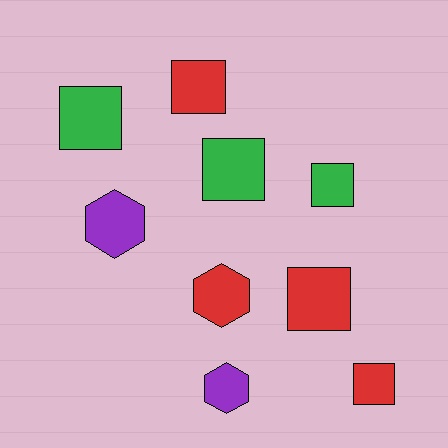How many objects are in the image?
There are 9 objects.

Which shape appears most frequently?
Square, with 6 objects.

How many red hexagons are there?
There is 1 red hexagon.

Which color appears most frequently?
Red, with 4 objects.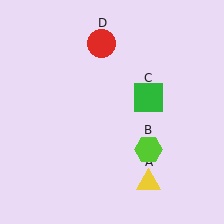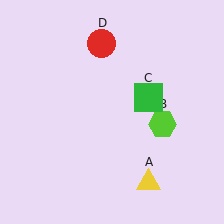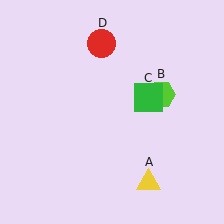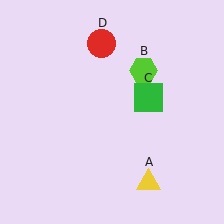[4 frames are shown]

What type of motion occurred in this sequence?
The lime hexagon (object B) rotated counterclockwise around the center of the scene.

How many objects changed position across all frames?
1 object changed position: lime hexagon (object B).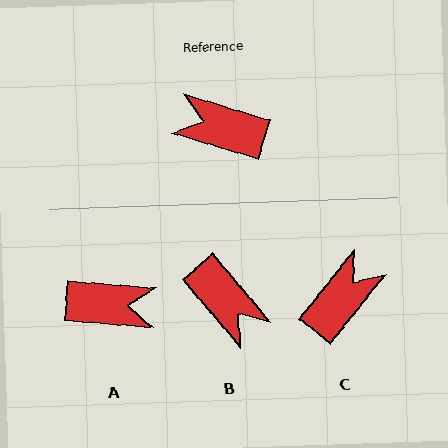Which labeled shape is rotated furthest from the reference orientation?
A, about 168 degrees away.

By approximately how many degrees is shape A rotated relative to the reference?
Approximately 168 degrees clockwise.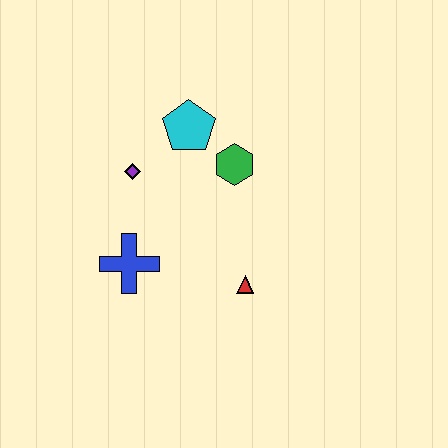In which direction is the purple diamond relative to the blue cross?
The purple diamond is above the blue cross.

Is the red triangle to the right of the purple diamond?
Yes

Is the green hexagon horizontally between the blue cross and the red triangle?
Yes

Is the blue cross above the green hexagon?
No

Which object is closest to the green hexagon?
The cyan pentagon is closest to the green hexagon.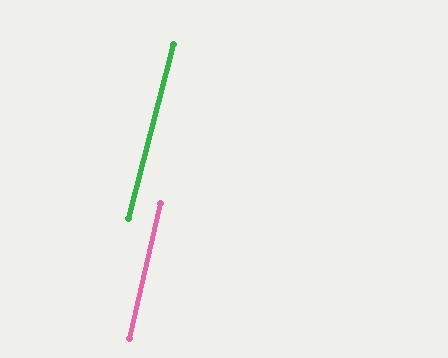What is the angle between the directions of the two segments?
Approximately 2 degrees.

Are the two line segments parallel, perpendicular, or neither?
Parallel — their directions differ by only 1.6°.